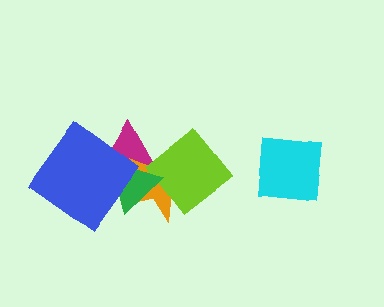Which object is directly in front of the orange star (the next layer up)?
The lime diamond is directly in front of the orange star.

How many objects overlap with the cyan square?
0 objects overlap with the cyan square.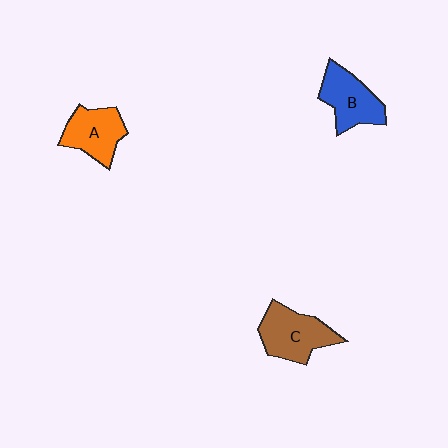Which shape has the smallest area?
Shape A (orange).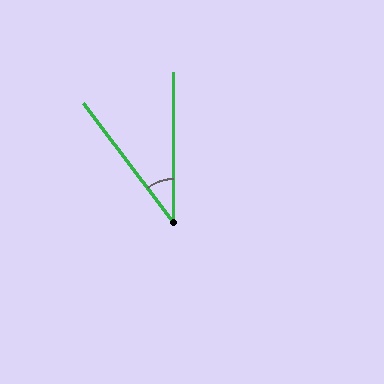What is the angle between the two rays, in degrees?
Approximately 37 degrees.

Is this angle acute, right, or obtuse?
It is acute.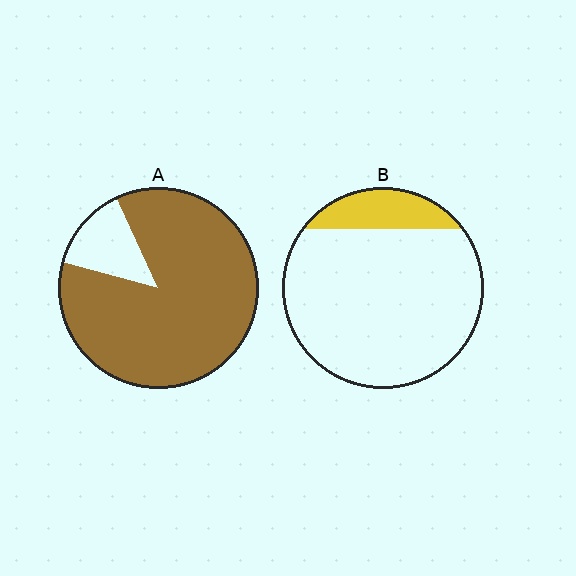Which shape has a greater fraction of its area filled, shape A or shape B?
Shape A.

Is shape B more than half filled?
No.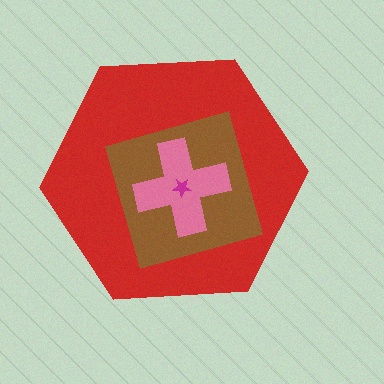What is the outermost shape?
The red hexagon.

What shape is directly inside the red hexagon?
The brown square.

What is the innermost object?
The magenta star.